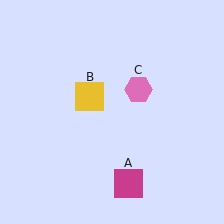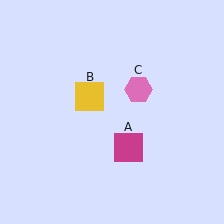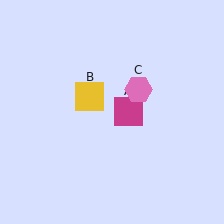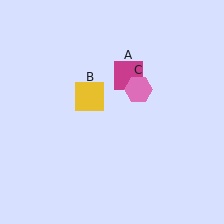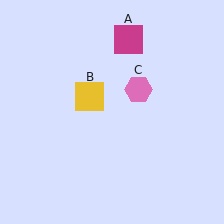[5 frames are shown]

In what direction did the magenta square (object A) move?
The magenta square (object A) moved up.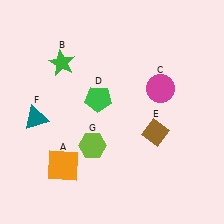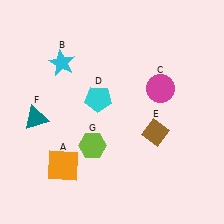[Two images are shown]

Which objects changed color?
B changed from green to cyan. D changed from green to cyan.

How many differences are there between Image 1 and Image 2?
There are 2 differences between the two images.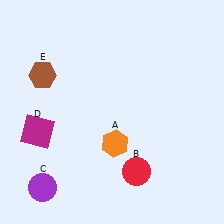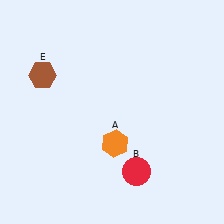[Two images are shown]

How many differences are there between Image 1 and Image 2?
There are 2 differences between the two images.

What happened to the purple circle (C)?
The purple circle (C) was removed in Image 2. It was in the bottom-left area of Image 1.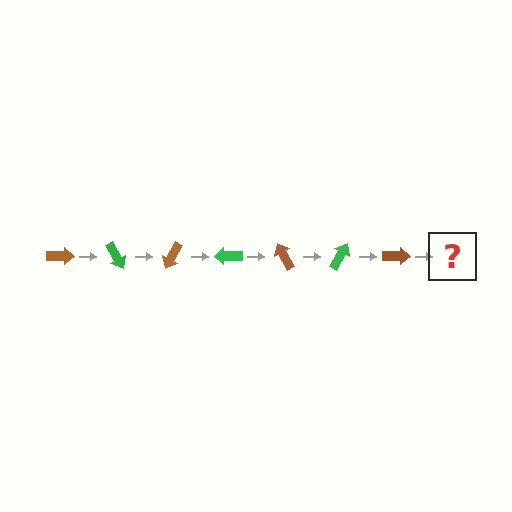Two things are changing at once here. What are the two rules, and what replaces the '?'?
The two rules are that it rotates 60 degrees each step and the color cycles through brown and green. The '?' should be a green arrow, rotated 420 degrees from the start.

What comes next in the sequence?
The next element should be a green arrow, rotated 420 degrees from the start.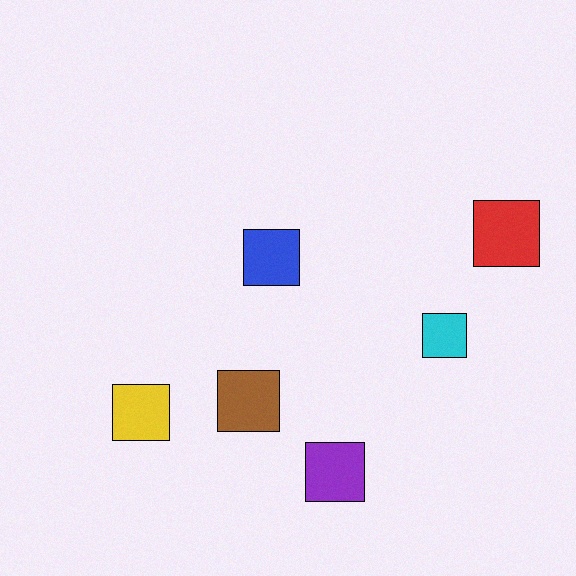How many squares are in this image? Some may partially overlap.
There are 6 squares.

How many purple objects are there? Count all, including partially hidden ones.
There is 1 purple object.